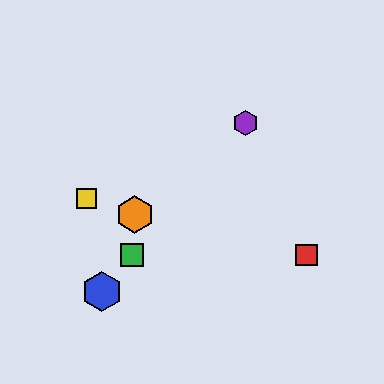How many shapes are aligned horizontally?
2 shapes (the red square, the green square) are aligned horizontally.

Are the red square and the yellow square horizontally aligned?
No, the red square is at y≈255 and the yellow square is at y≈199.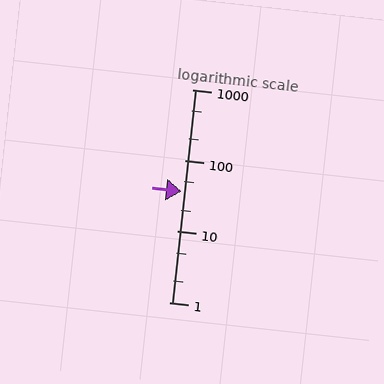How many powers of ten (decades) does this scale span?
The scale spans 3 decades, from 1 to 1000.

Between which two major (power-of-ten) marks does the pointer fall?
The pointer is between 10 and 100.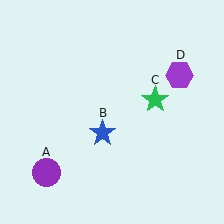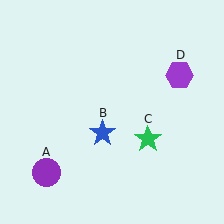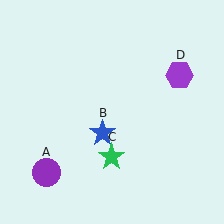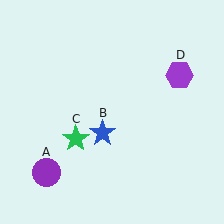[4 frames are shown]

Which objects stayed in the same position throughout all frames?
Purple circle (object A) and blue star (object B) and purple hexagon (object D) remained stationary.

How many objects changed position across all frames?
1 object changed position: green star (object C).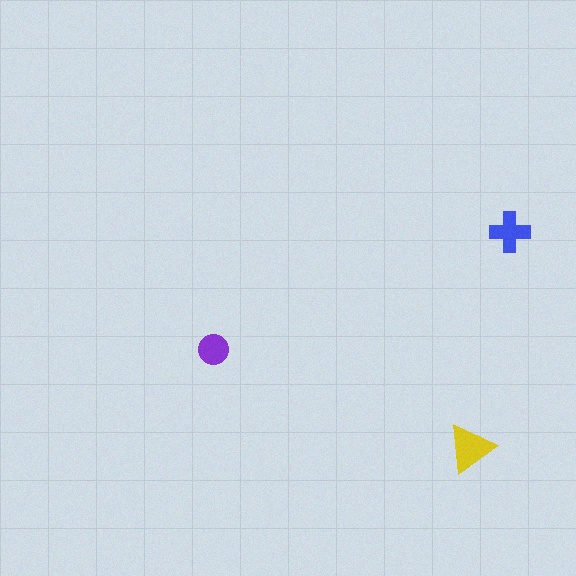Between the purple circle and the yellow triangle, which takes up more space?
The yellow triangle.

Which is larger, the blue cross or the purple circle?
The blue cross.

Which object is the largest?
The yellow triangle.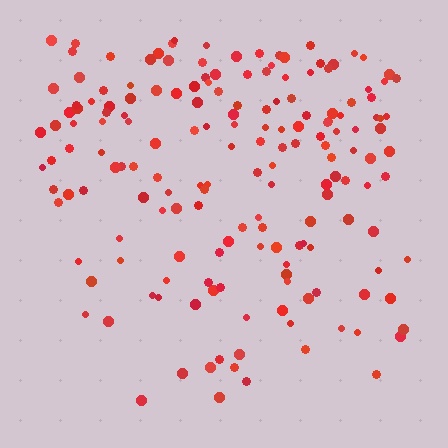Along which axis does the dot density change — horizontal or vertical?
Vertical.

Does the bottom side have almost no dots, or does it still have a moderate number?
Still a moderate number, just noticeably fewer than the top.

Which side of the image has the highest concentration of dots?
The top.